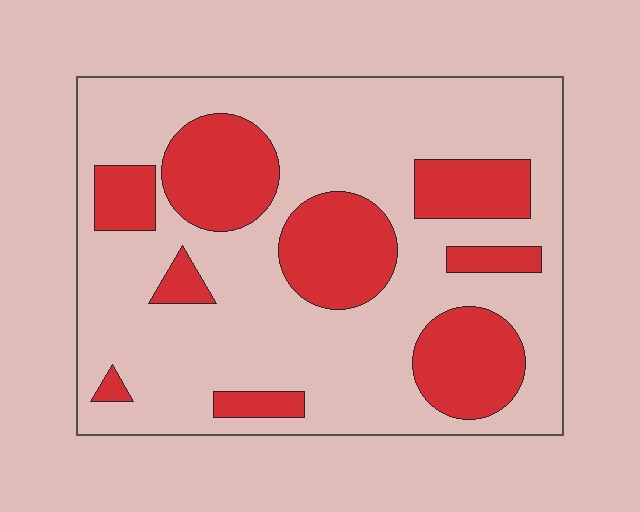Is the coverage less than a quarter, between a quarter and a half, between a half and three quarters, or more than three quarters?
Between a quarter and a half.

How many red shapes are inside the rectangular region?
9.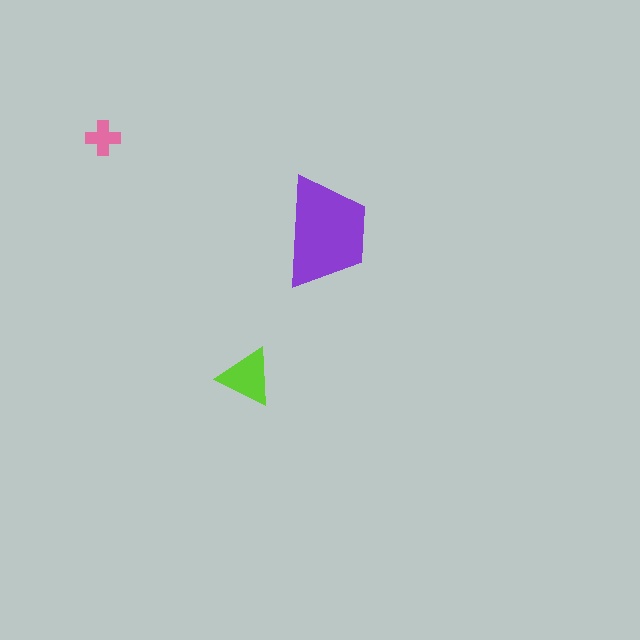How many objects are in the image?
There are 3 objects in the image.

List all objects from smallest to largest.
The pink cross, the lime triangle, the purple trapezoid.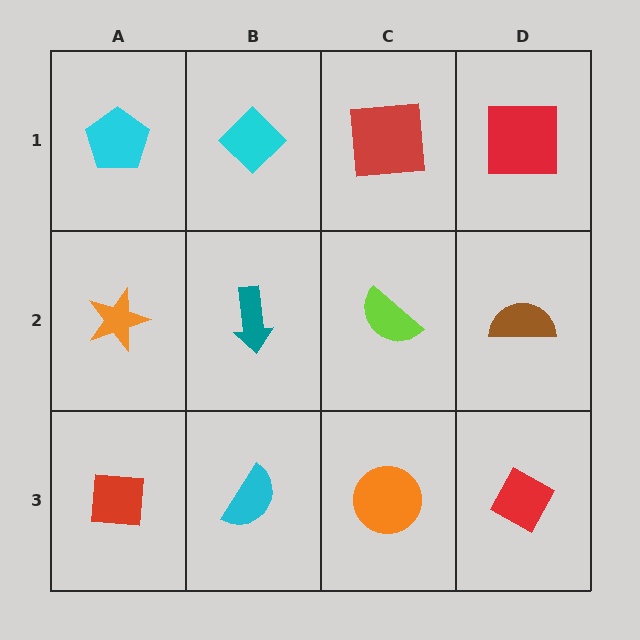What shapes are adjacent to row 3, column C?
A lime semicircle (row 2, column C), a cyan semicircle (row 3, column B), a red diamond (row 3, column D).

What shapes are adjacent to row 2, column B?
A cyan diamond (row 1, column B), a cyan semicircle (row 3, column B), an orange star (row 2, column A), a lime semicircle (row 2, column C).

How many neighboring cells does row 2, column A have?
3.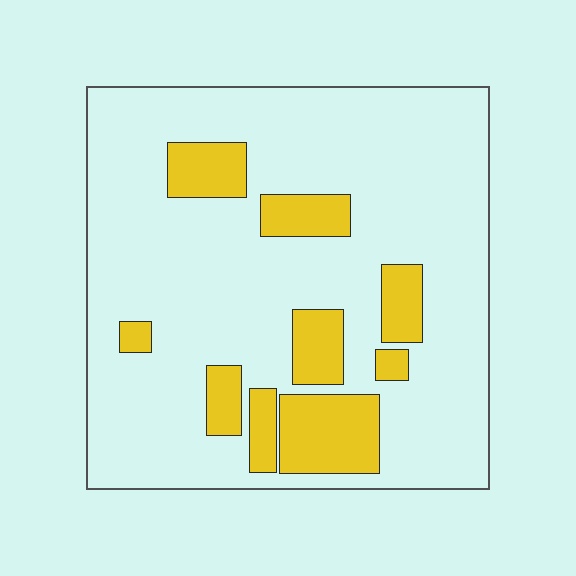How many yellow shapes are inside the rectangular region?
9.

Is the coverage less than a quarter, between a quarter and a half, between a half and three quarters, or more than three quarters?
Less than a quarter.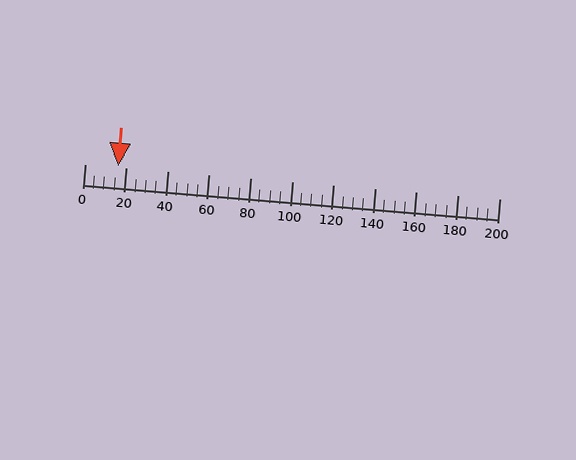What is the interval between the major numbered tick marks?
The major tick marks are spaced 20 units apart.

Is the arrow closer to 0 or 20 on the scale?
The arrow is closer to 20.